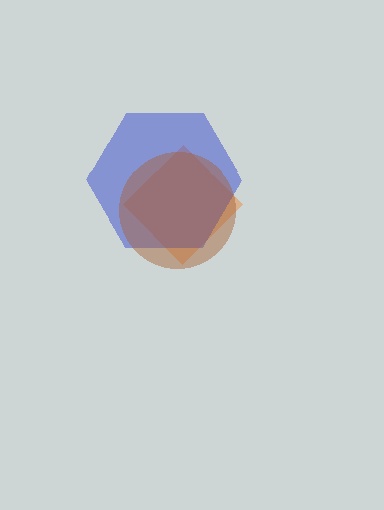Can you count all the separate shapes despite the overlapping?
Yes, there are 3 separate shapes.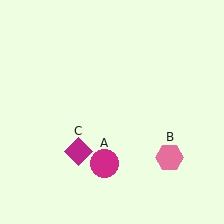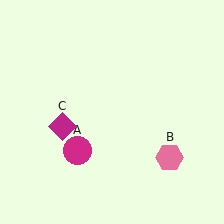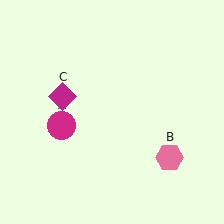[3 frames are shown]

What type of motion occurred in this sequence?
The magenta circle (object A), magenta diamond (object C) rotated clockwise around the center of the scene.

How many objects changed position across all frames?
2 objects changed position: magenta circle (object A), magenta diamond (object C).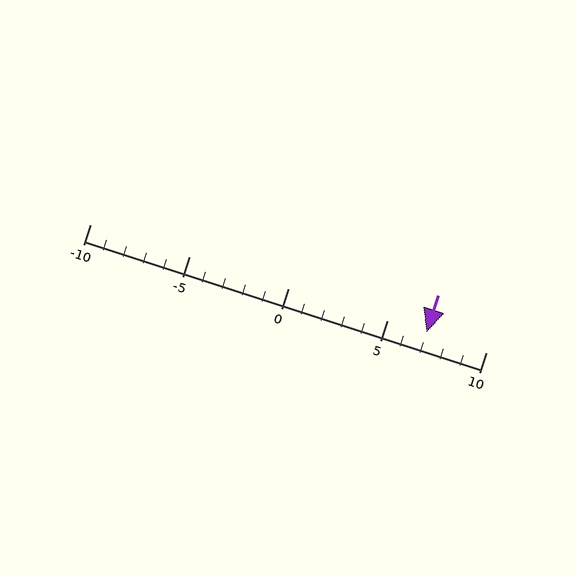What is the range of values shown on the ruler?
The ruler shows values from -10 to 10.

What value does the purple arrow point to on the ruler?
The purple arrow points to approximately 7.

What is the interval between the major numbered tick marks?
The major tick marks are spaced 5 units apart.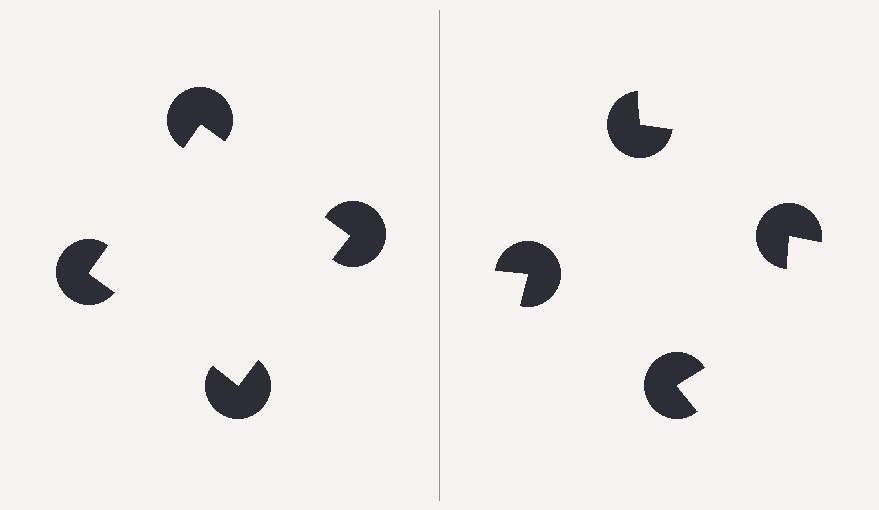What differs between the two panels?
The pac-man discs are positioned identically on both sides; only the wedge orientations differ. On the left they align to a square; on the right they are misaligned.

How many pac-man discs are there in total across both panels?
8 — 4 on each side.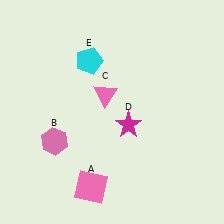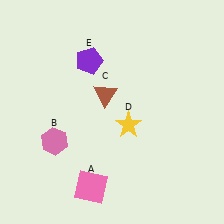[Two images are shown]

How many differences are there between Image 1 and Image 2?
There are 3 differences between the two images.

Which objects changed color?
C changed from pink to brown. D changed from magenta to yellow. E changed from cyan to purple.